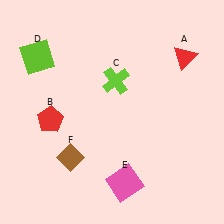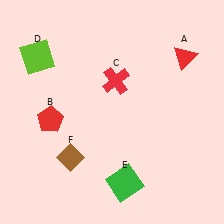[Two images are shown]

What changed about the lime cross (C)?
In Image 1, C is lime. In Image 2, it changed to red.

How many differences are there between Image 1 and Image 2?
There are 2 differences between the two images.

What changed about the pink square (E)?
In Image 1, E is pink. In Image 2, it changed to green.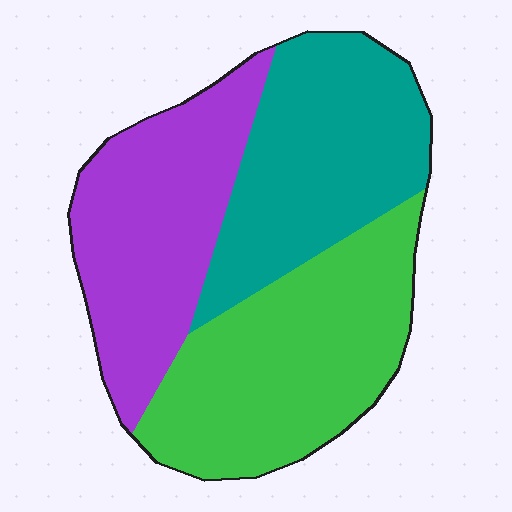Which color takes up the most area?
Green, at roughly 35%.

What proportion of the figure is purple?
Purple takes up about one third (1/3) of the figure.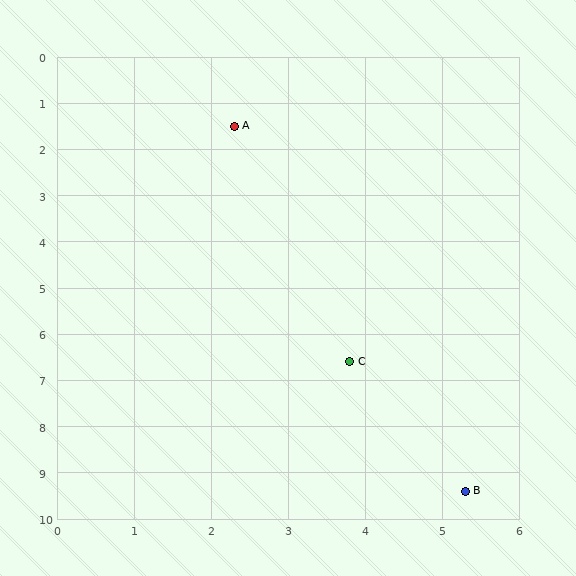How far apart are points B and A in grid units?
Points B and A are about 8.5 grid units apart.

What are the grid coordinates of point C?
Point C is at approximately (3.8, 6.6).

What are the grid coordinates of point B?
Point B is at approximately (5.3, 9.4).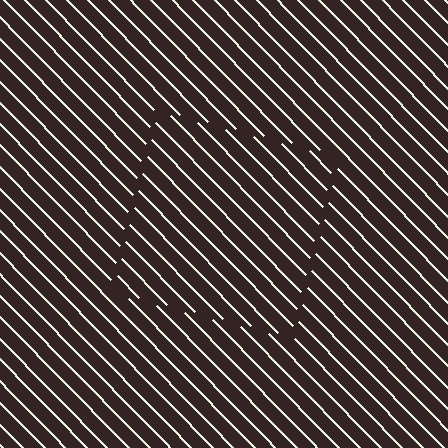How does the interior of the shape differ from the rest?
The interior of the shape contains the same grating, shifted by half a period — the contour is defined by the phase discontinuity where line-ends from the inner and outer gratings abut.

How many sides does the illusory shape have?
4 sides — the line-ends trace a square.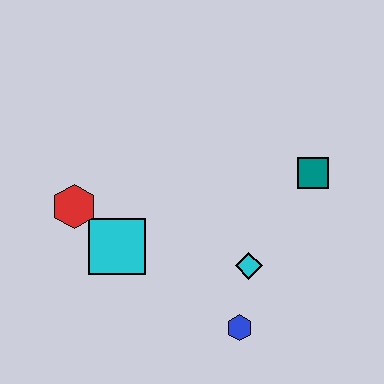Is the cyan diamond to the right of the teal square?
No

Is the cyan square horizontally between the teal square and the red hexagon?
Yes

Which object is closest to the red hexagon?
The cyan square is closest to the red hexagon.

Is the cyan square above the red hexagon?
No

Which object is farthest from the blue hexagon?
The red hexagon is farthest from the blue hexagon.